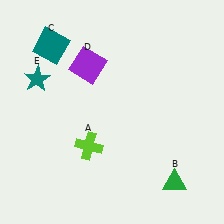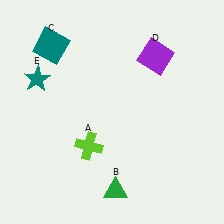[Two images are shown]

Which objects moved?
The objects that moved are: the green triangle (B), the purple square (D).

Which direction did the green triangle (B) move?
The green triangle (B) moved left.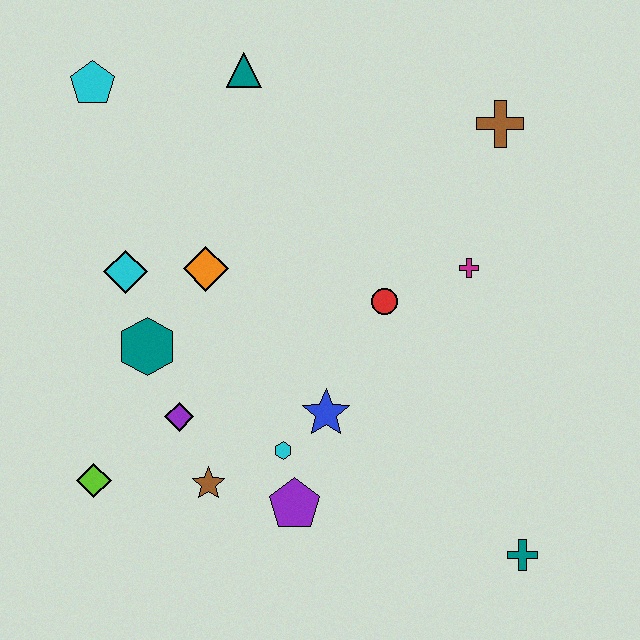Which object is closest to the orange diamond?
The cyan diamond is closest to the orange diamond.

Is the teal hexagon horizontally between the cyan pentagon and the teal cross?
Yes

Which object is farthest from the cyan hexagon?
The cyan pentagon is farthest from the cyan hexagon.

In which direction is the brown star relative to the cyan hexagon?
The brown star is to the left of the cyan hexagon.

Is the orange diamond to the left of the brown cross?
Yes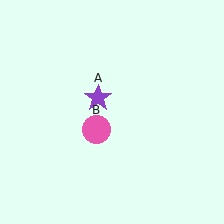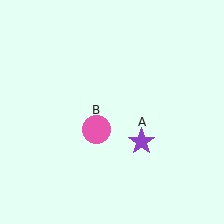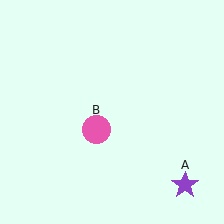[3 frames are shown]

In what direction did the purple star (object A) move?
The purple star (object A) moved down and to the right.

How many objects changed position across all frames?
1 object changed position: purple star (object A).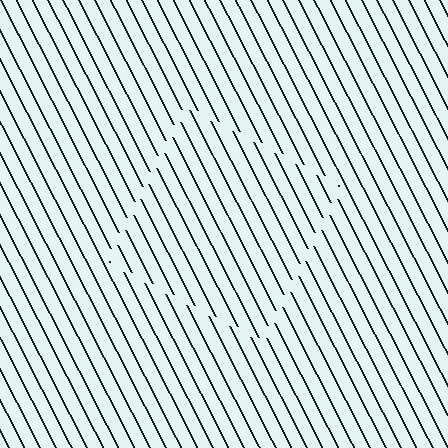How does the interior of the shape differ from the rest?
The interior of the shape contains the same grating, shifted by half a period — the contour is defined by the phase discontinuity where line-ends from the inner and outer gratings abut.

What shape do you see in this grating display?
An illusory square. The interior of the shape contains the same grating, shifted by half a period — the contour is defined by the phase discontinuity where line-ends from the inner and outer gratings abut.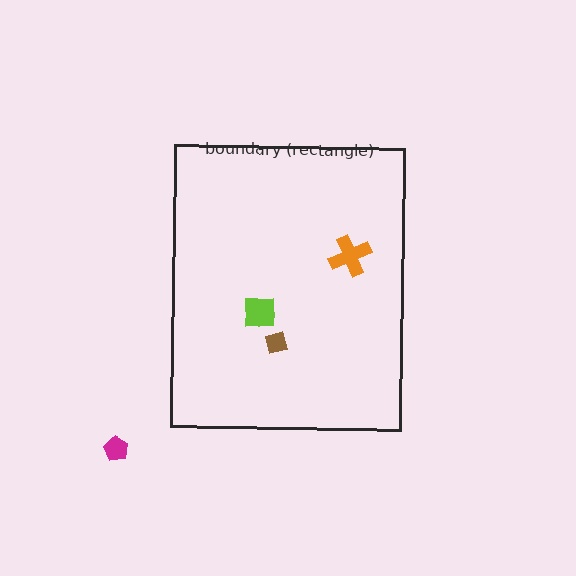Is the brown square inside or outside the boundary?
Inside.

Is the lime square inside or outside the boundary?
Inside.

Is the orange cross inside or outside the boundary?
Inside.